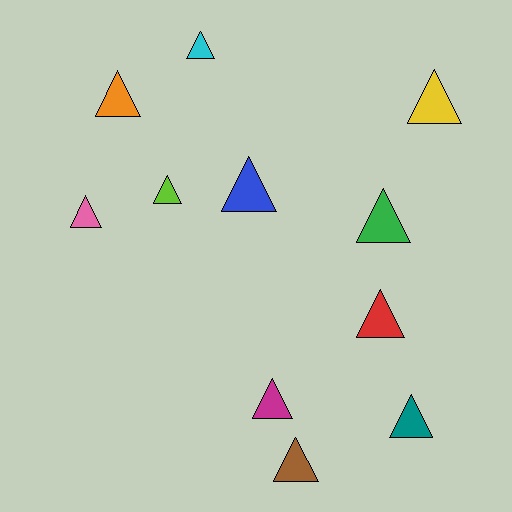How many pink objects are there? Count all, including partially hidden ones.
There is 1 pink object.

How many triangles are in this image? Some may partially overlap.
There are 11 triangles.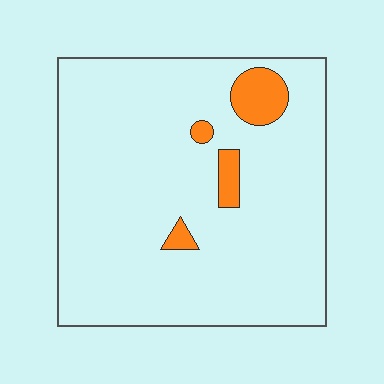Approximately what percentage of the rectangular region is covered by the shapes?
Approximately 5%.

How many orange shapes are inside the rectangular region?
4.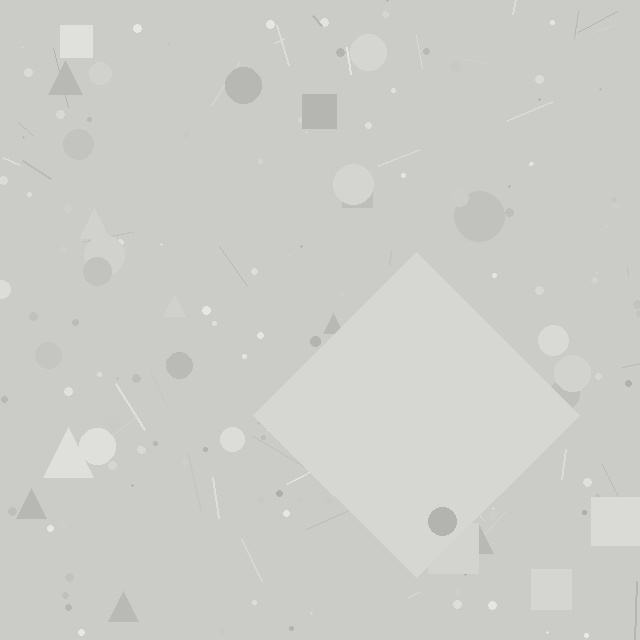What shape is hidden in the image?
A diamond is hidden in the image.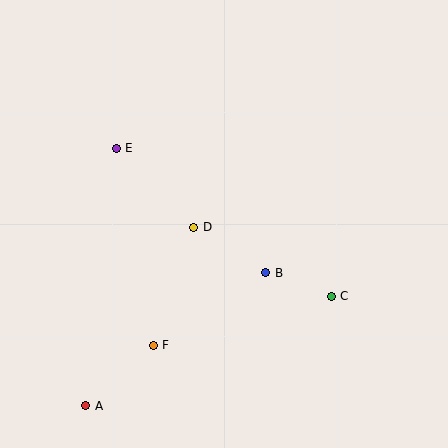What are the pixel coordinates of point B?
Point B is at (266, 273).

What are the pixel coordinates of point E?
Point E is at (116, 148).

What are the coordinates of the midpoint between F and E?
The midpoint between F and E is at (135, 247).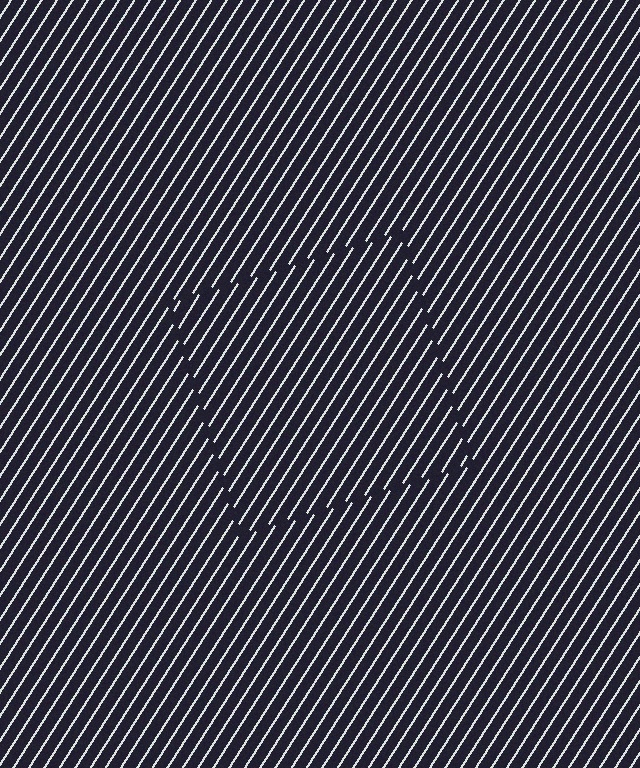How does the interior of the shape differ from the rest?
The interior of the shape contains the same grating, shifted by half a period — the contour is defined by the phase discontinuity where line-ends from the inner and outer gratings abut.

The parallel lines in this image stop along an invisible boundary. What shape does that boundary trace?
An illusory square. The interior of the shape contains the same grating, shifted by half a period — the contour is defined by the phase discontinuity where line-ends from the inner and outer gratings abut.